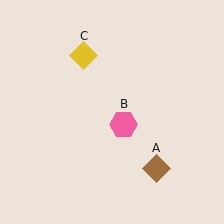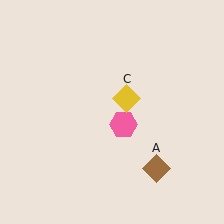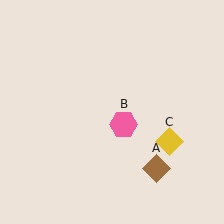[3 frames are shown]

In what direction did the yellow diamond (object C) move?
The yellow diamond (object C) moved down and to the right.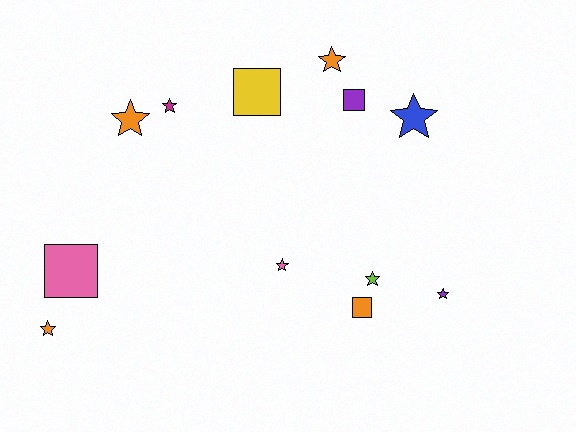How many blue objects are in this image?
There is 1 blue object.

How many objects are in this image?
There are 12 objects.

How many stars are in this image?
There are 8 stars.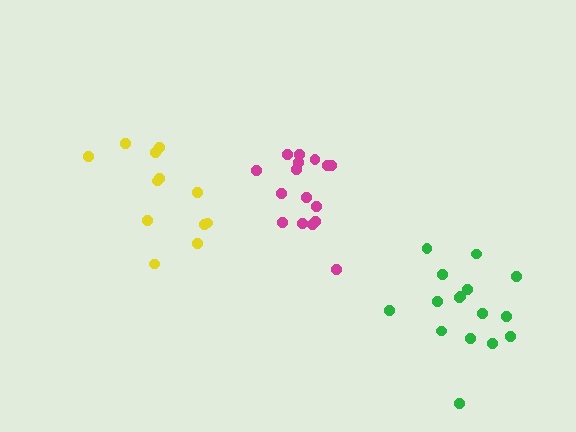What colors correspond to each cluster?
The clusters are colored: yellow, magenta, green.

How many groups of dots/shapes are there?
There are 3 groups.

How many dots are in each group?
Group 1: 12 dots, Group 2: 16 dots, Group 3: 16 dots (44 total).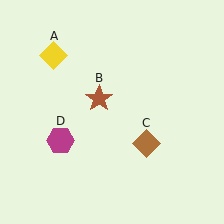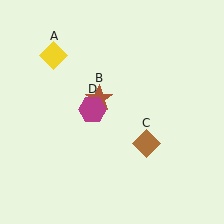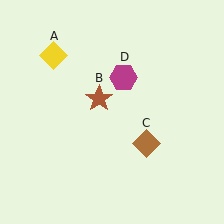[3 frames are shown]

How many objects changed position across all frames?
1 object changed position: magenta hexagon (object D).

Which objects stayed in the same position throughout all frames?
Yellow diamond (object A) and brown star (object B) and brown diamond (object C) remained stationary.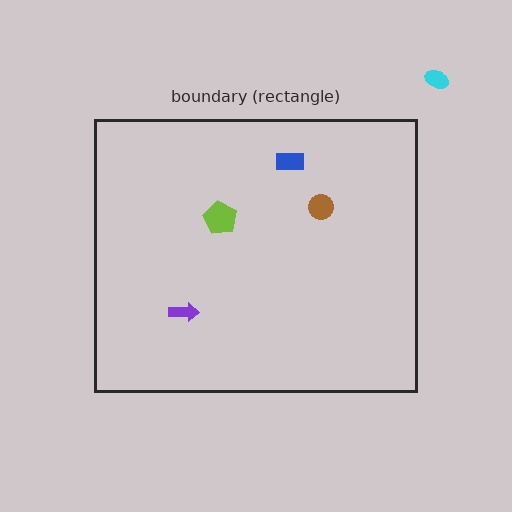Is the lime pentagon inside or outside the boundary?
Inside.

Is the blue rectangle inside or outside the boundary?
Inside.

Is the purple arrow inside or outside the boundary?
Inside.